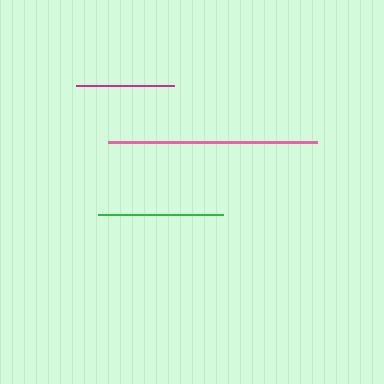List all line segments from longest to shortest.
From longest to shortest: pink, green, magenta.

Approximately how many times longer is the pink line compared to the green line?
The pink line is approximately 1.7 times the length of the green line.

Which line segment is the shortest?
The magenta line is the shortest at approximately 98 pixels.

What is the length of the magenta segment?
The magenta segment is approximately 98 pixels long.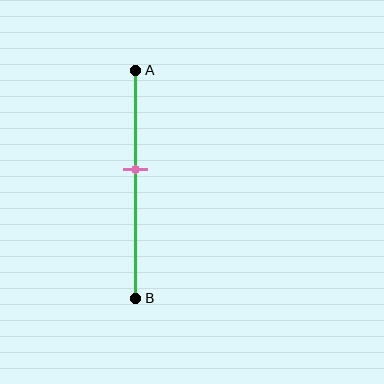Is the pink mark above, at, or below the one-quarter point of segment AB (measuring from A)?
The pink mark is below the one-quarter point of segment AB.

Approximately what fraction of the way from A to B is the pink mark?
The pink mark is approximately 45% of the way from A to B.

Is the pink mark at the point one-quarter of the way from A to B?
No, the mark is at about 45% from A, not at the 25% one-quarter point.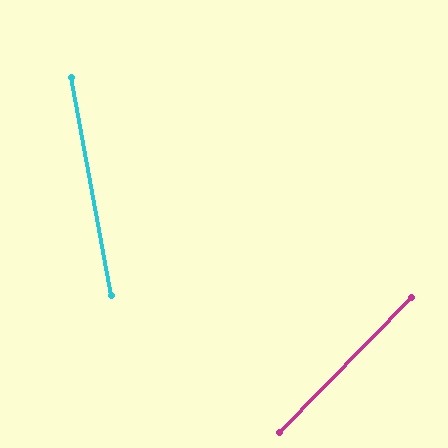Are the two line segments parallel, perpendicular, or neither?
Neither parallel nor perpendicular — they differ by about 55°.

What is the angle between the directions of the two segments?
Approximately 55 degrees.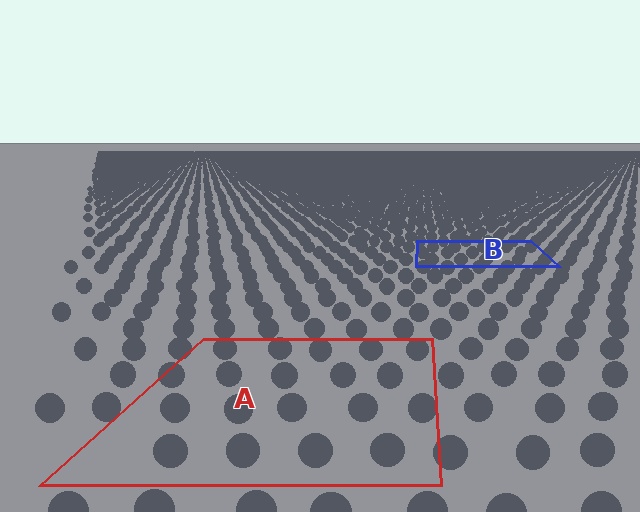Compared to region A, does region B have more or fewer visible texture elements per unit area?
Region B has more texture elements per unit area — they are packed more densely because it is farther away.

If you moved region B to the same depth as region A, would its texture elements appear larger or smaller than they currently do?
They would appear larger. At a closer depth, the same texture elements are projected at a bigger on-screen size.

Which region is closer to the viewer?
Region A is closer. The texture elements there are larger and more spread out.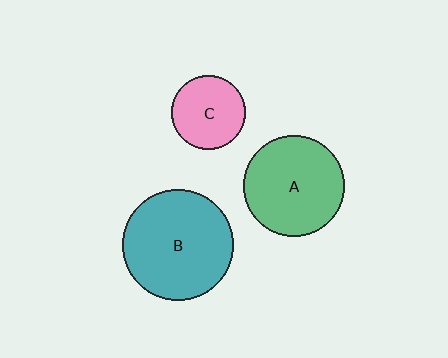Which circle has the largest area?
Circle B (teal).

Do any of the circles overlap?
No, none of the circles overlap.